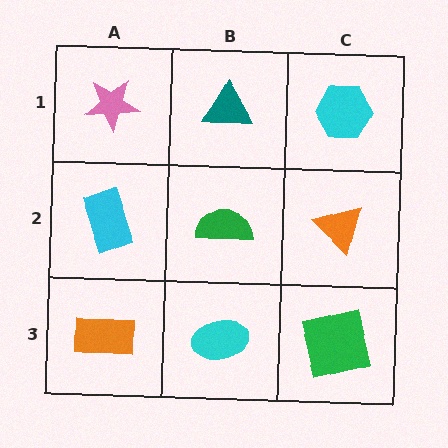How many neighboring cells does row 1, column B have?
3.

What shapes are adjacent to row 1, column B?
A green semicircle (row 2, column B), a pink star (row 1, column A), a cyan hexagon (row 1, column C).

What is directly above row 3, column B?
A green semicircle.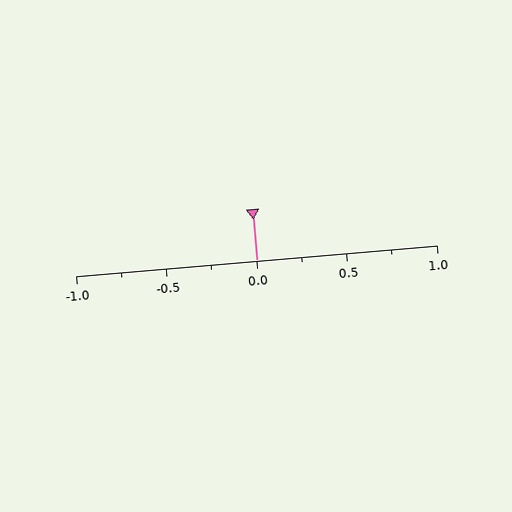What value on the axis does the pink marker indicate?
The marker indicates approximately 0.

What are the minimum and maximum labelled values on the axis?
The axis runs from -1.0 to 1.0.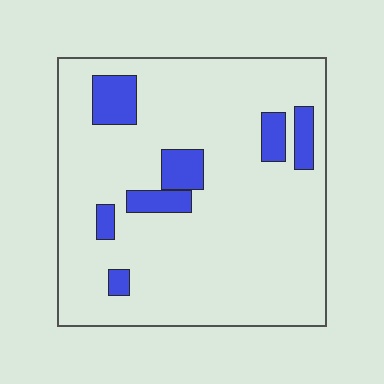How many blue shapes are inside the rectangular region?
7.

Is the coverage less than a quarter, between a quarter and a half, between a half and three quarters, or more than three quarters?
Less than a quarter.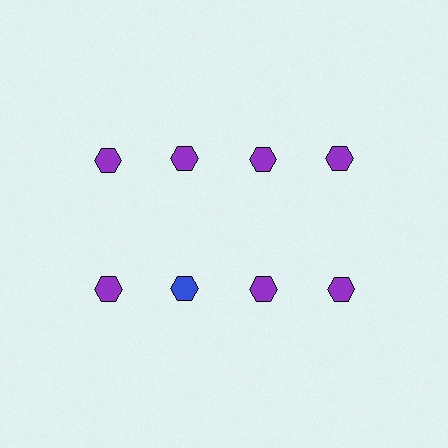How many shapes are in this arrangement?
There are 8 shapes arranged in a grid pattern.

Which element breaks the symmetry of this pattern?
The blue hexagon in the second row, second from left column breaks the symmetry. All other shapes are purple hexagons.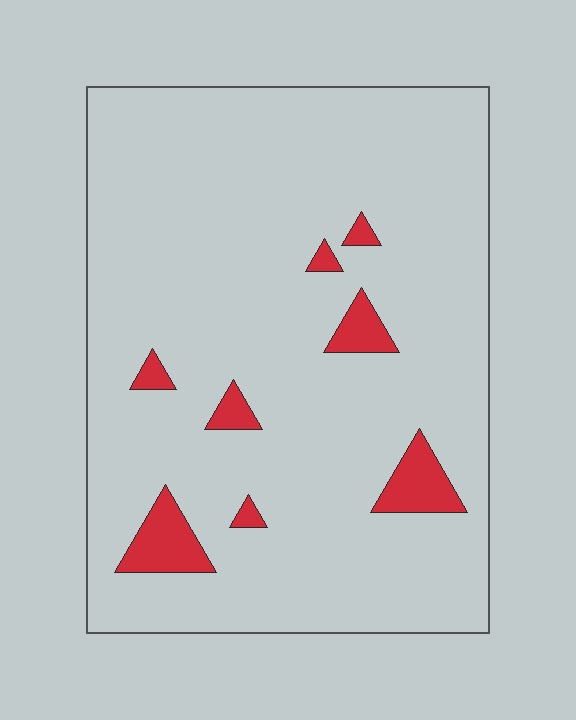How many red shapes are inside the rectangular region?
8.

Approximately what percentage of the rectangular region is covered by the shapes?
Approximately 5%.